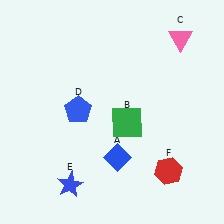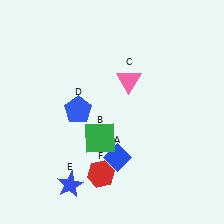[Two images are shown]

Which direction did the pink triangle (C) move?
The pink triangle (C) moved left.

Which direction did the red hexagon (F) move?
The red hexagon (F) moved left.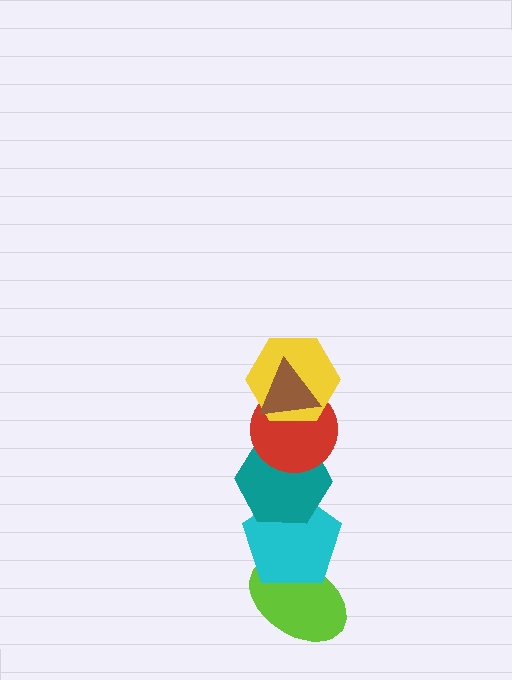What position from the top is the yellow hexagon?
The yellow hexagon is 2nd from the top.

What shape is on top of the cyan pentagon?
The teal hexagon is on top of the cyan pentagon.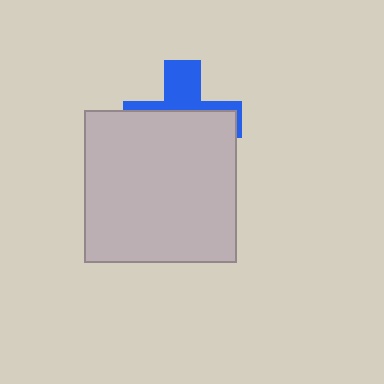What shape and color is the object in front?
The object in front is a light gray square.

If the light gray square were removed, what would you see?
You would see the complete blue cross.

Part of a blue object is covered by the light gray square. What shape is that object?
It is a cross.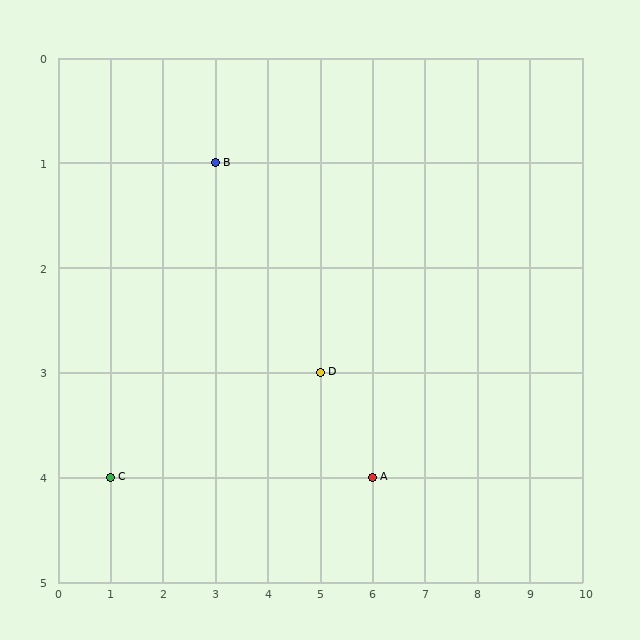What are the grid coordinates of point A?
Point A is at grid coordinates (6, 4).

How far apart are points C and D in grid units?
Points C and D are 4 columns and 1 row apart (about 4.1 grid units diagonally).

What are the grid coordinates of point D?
Point D is at grid coordinates (5, 3).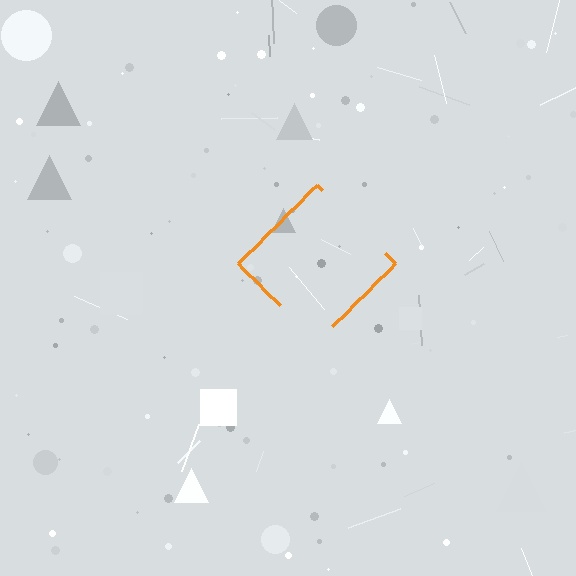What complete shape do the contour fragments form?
The contour fragments form a diamond.